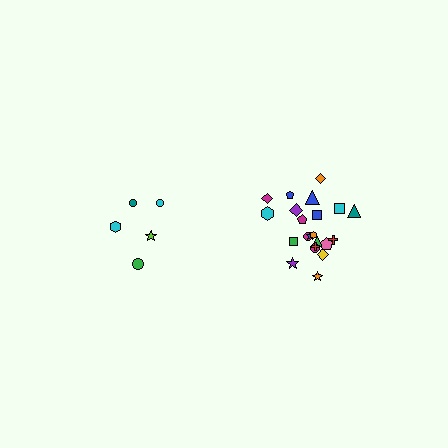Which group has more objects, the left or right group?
The right group.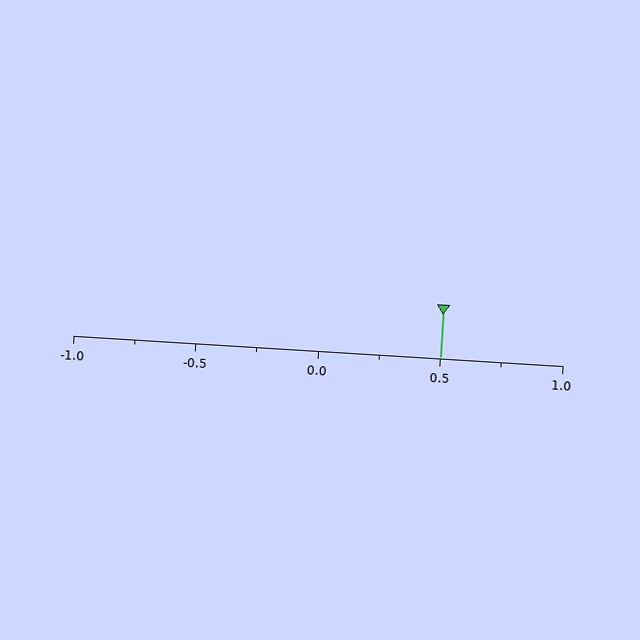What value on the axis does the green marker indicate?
The marker indicates approximately 0.5.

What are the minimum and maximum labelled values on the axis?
The axis runs from -1.0 to 1.0.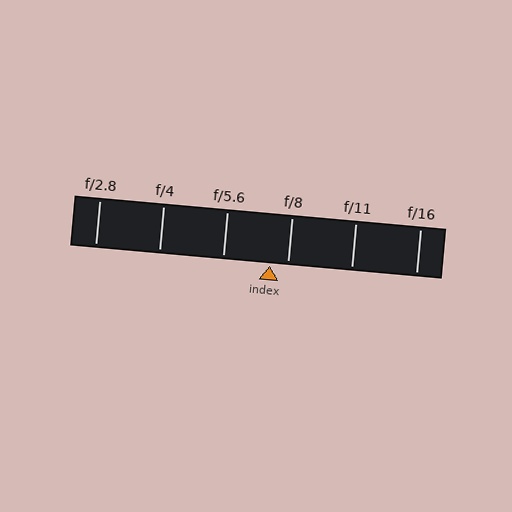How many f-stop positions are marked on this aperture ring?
There are 6 f-stop positions marked.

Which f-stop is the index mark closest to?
The index mark is closest to f/8.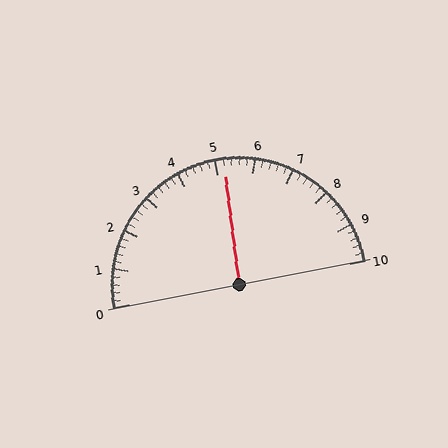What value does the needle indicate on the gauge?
The needle indicates approximately 5.2.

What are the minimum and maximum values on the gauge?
The gauge ranges from 0 to 10.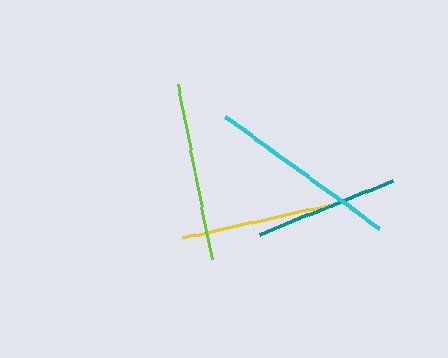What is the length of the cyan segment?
The cyan segment is approximately 190 pixels long.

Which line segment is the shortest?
The teal line is the shortest at approximately 143 pixels.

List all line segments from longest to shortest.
From longest to shortest: cyan, lime, yellow, teal.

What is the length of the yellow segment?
The yellow segment is approximately 153 pixels long.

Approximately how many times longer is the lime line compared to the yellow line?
The lime line is approximately 1.2 times the length of the yellow line.